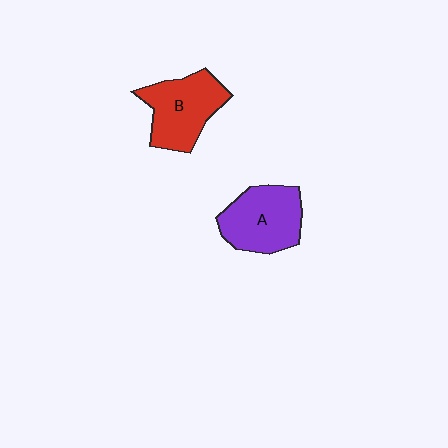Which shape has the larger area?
Shape B (red).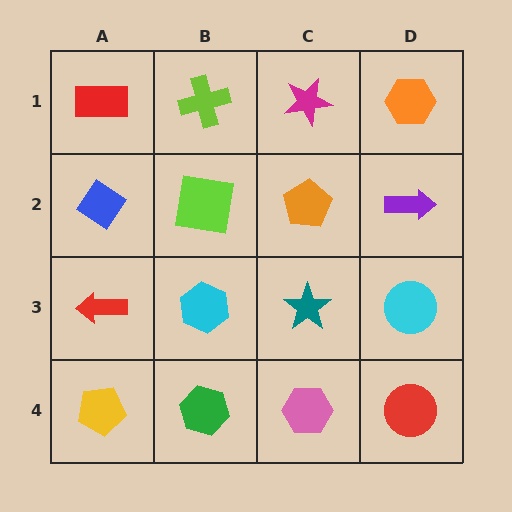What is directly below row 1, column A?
A blue diamond.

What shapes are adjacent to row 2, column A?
A red rectangle (row 1, column A), a red arrow (row 3, column A), a lime square (row 2, column B).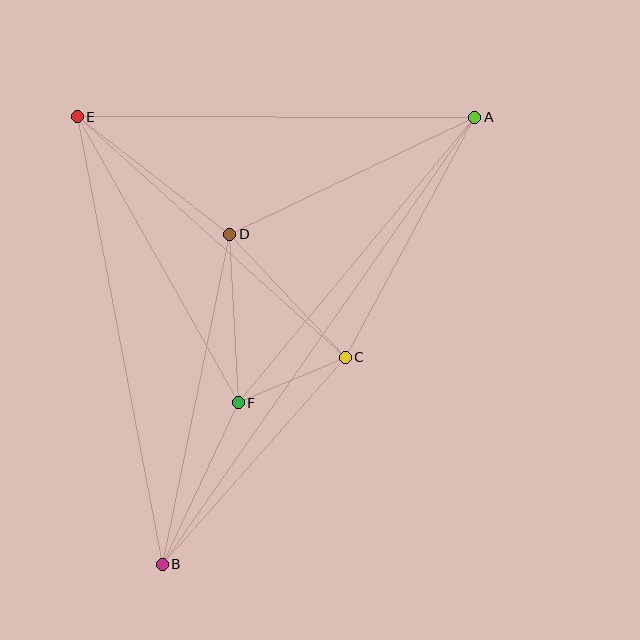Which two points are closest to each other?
Points C and F are closest to each other.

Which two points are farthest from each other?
Points A and B are farthest from each other.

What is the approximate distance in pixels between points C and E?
The distance between C and E is approximately 360 pixels.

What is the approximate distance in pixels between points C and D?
The distance between C and D is approximately 168 pixels.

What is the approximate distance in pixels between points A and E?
The distance between A and E is approximately 398 pixels.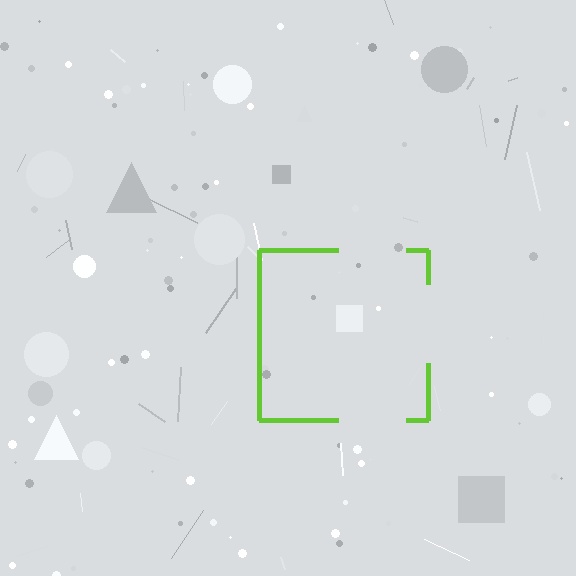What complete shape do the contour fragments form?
The contour fragments form a square.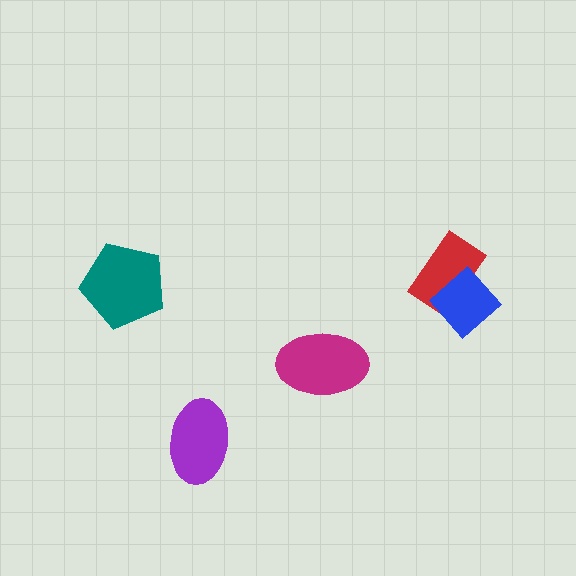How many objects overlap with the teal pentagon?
0 objects overlap with the teal pentagon.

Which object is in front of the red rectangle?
The blue diamond is in front of the red rectangle.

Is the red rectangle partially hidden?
Yes, it is partially covered by another shape.